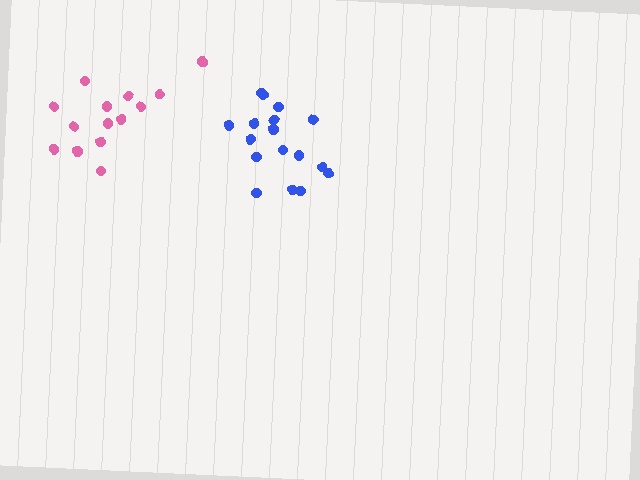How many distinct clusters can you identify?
There are 2 distinct clusters.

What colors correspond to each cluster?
The clusters are colored: blue, pink.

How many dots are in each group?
Group 1: 17 dots, Group 2: 14 dots (31 total).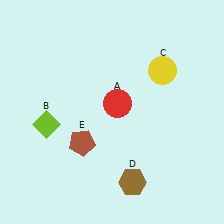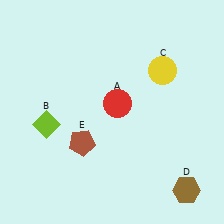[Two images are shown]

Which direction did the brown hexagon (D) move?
The brown hexagon (D) moved right.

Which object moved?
The brown hexagon (D) moved right.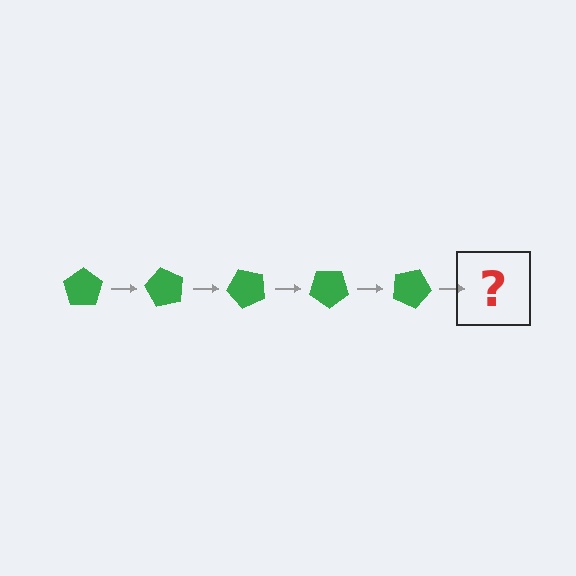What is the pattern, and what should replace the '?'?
The pattern is that the pentagon rotates 60 degrees each step. The '?' should be a green pentagon rotated 300 degrees.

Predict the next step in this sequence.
The next step is a green pentagon rotated 300 degrees.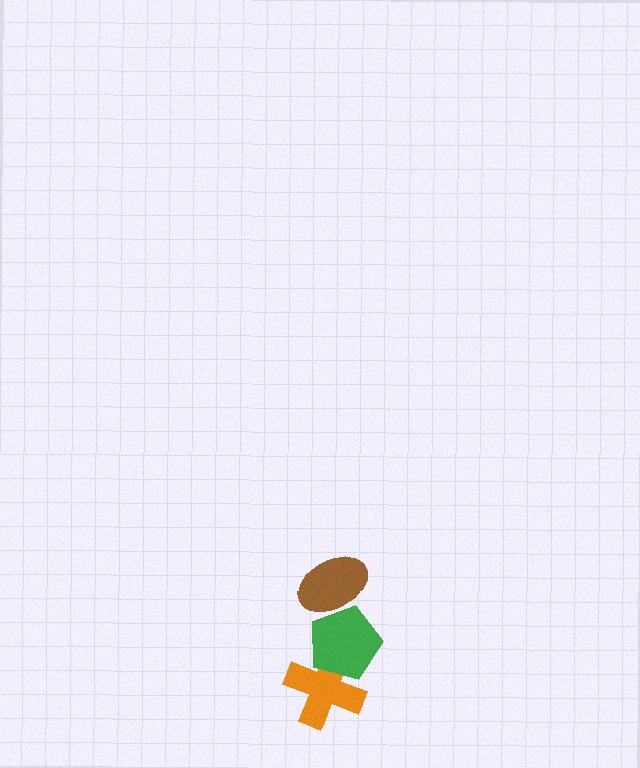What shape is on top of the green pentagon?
The brown ellipse is on top of the green pentagon.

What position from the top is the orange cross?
The orange cross is 3rd from the top.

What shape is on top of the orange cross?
The green pentagon is on top of the orange cross.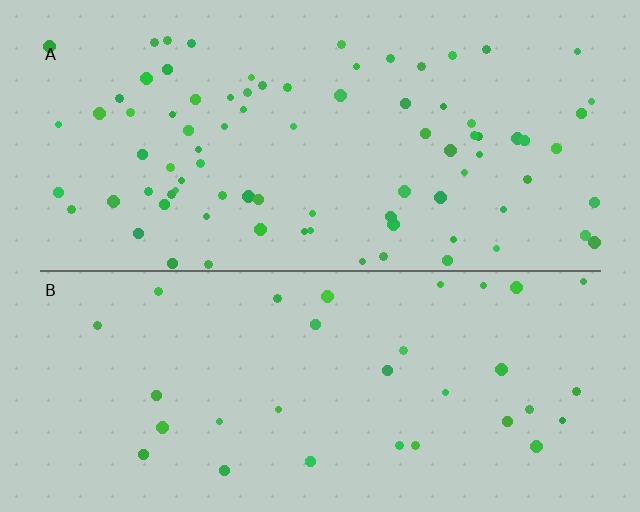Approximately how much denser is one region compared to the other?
Approximately 2.5× — region A over region B.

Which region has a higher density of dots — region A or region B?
A (the top).